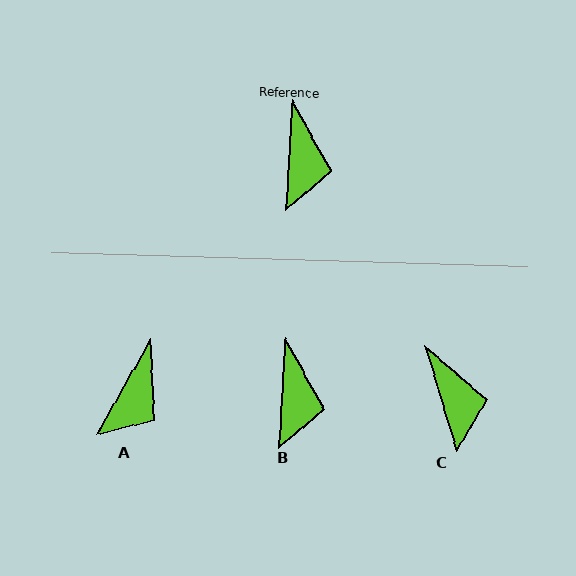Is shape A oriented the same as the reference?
No, it is off by about 26 degrees.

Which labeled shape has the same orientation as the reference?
B.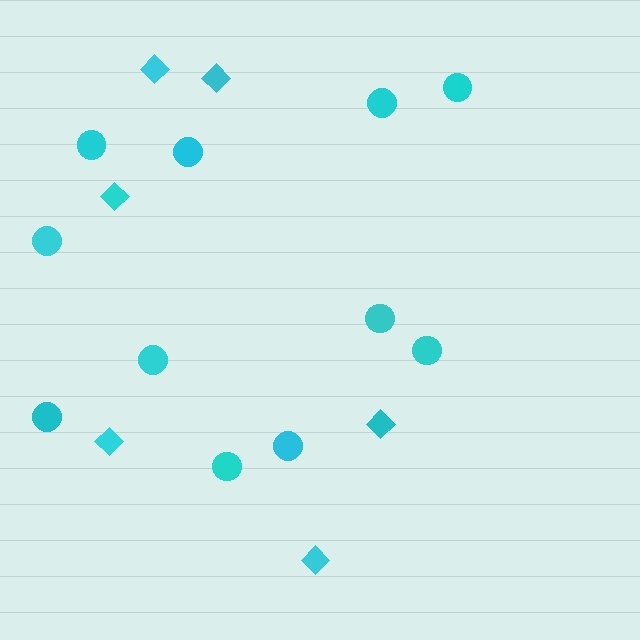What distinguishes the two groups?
There are 2 groups: one group of diamonds (6) and one group of circles (11).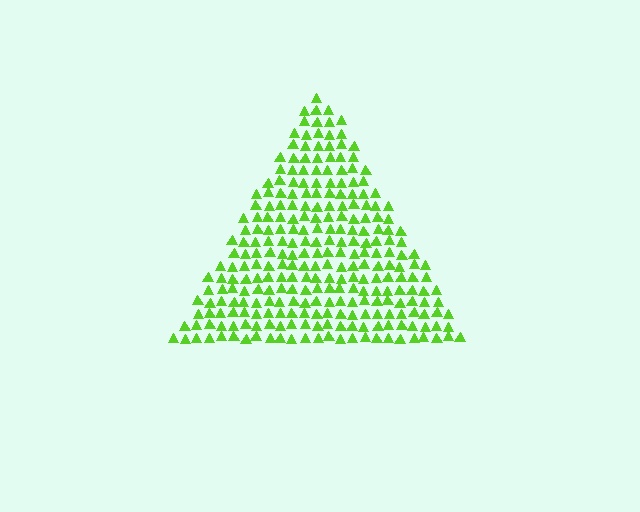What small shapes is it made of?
It is made of small triangles.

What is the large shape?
The large shape is a triangle.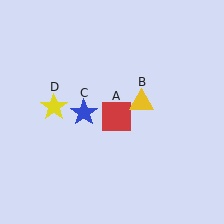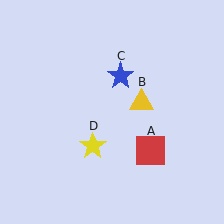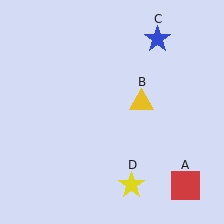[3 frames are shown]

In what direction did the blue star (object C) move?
The blue star (object C) moved up and to the right.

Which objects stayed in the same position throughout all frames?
Yellow triangle (object B) remained stationary.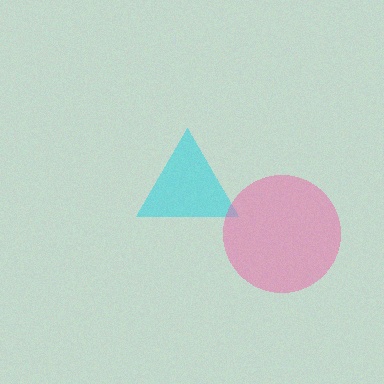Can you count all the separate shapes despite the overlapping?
Yes, there are 2 separate shapes.